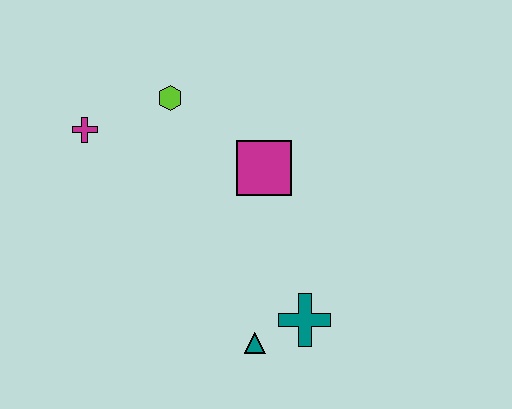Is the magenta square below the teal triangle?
No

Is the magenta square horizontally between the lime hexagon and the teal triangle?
No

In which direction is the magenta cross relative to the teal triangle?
The magenta cross is above the teal triangle.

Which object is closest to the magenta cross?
The lime hexagon is closest to the magenta cross.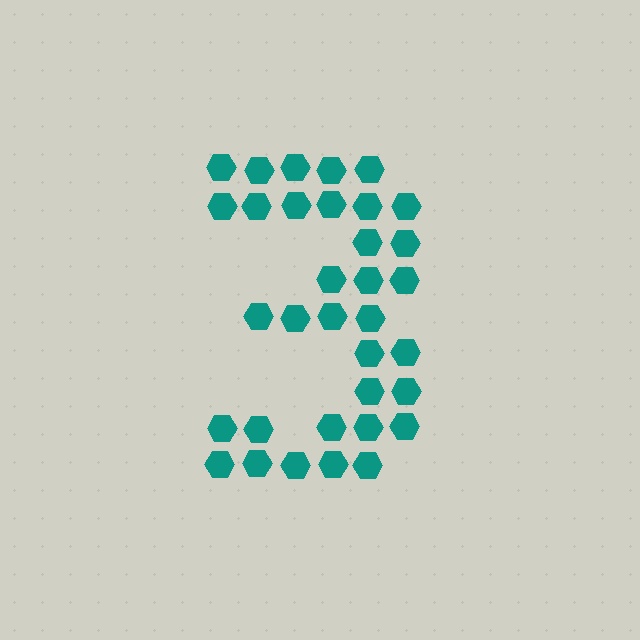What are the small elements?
The small elements are hexagons.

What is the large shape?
The large shape is the digit 3.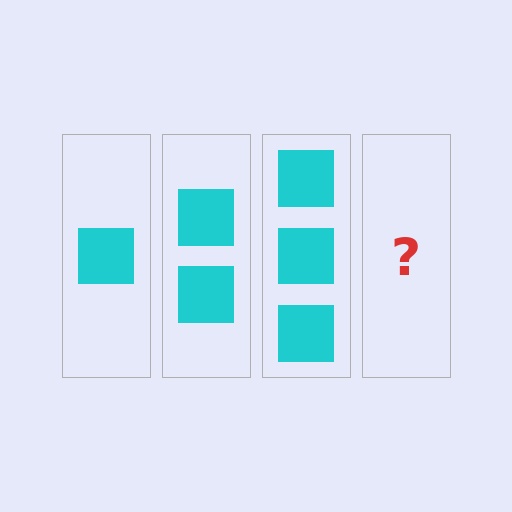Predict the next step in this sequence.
The next step is 4 squares.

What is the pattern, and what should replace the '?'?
The pattern is that each step adds one more square. The '?' should be 4 squares.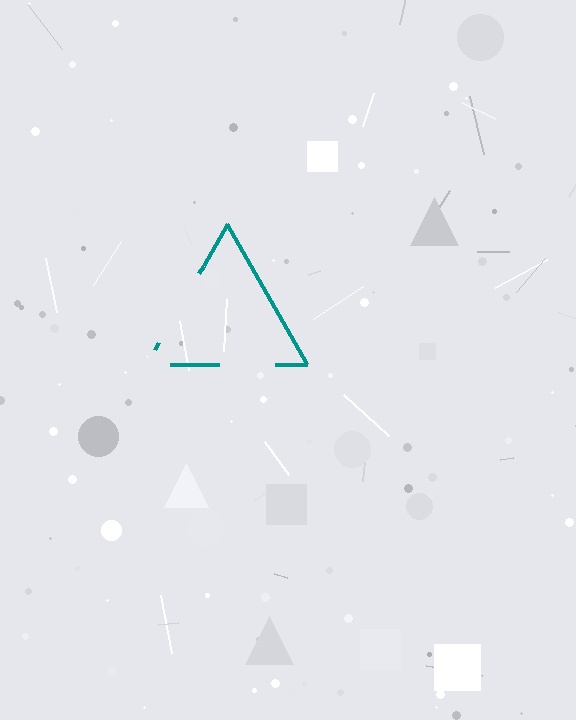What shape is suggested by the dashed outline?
The dashed outline suggests a triangle.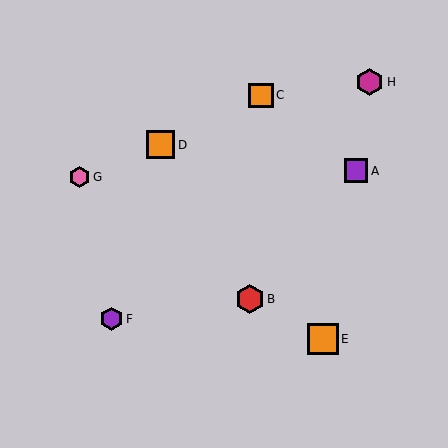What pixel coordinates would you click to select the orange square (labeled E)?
Click at (323, 339) to select the orange square E.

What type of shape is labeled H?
Shape H is a magenta hexagon.